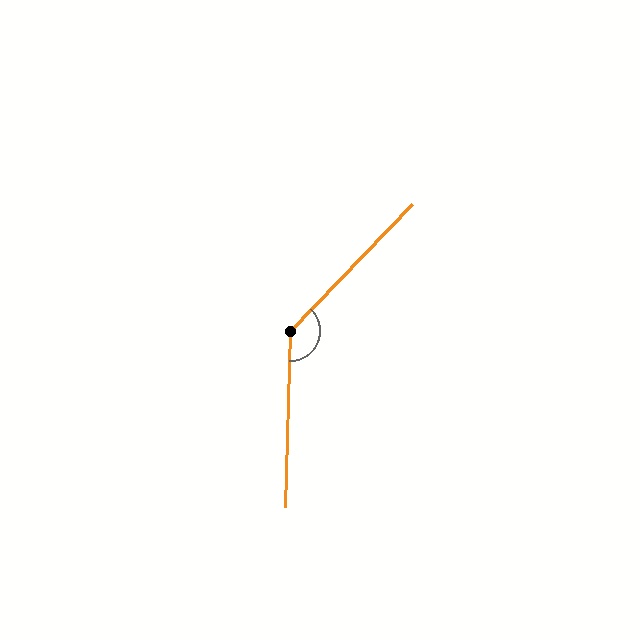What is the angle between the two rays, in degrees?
Approximately 138 degrees.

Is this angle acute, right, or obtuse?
It is obtuse.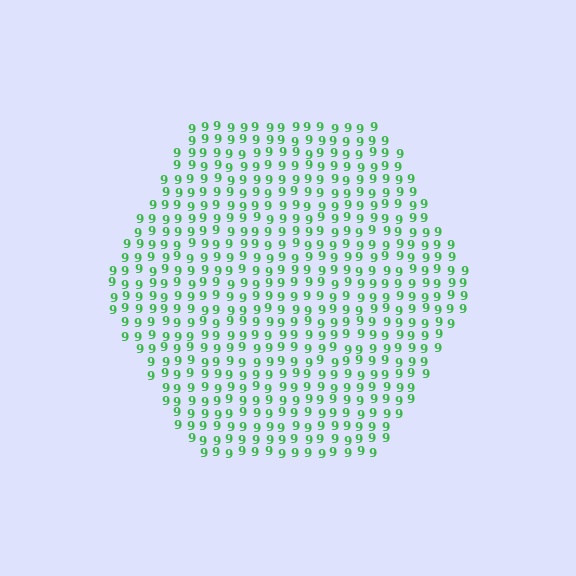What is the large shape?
The large shape is a hexagon.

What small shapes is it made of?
It is made of small digit 9's.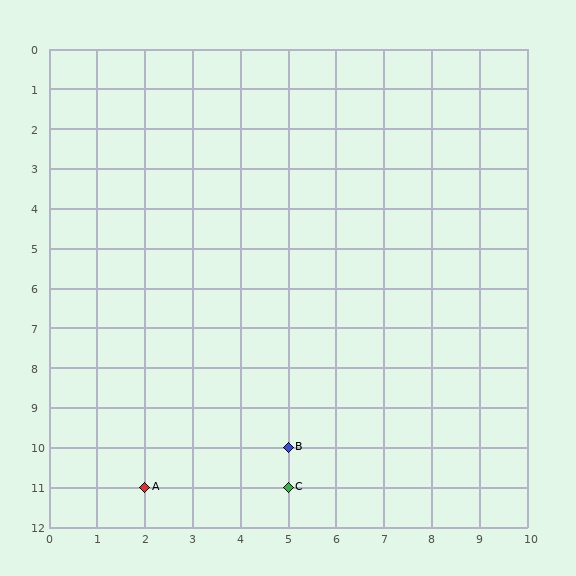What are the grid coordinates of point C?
Point C is at grid coordinates (5, 11).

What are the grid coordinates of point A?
Point A is at grid coordinates (2, 11).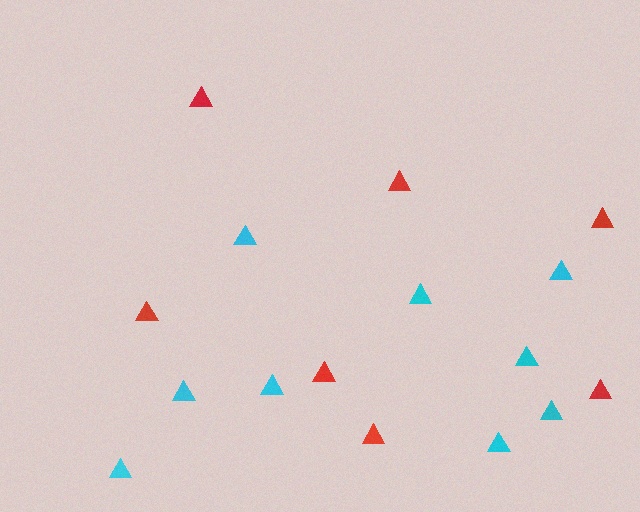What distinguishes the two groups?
There are 2 groups: one group of red triangles (7) and one group of cyan triangles (9).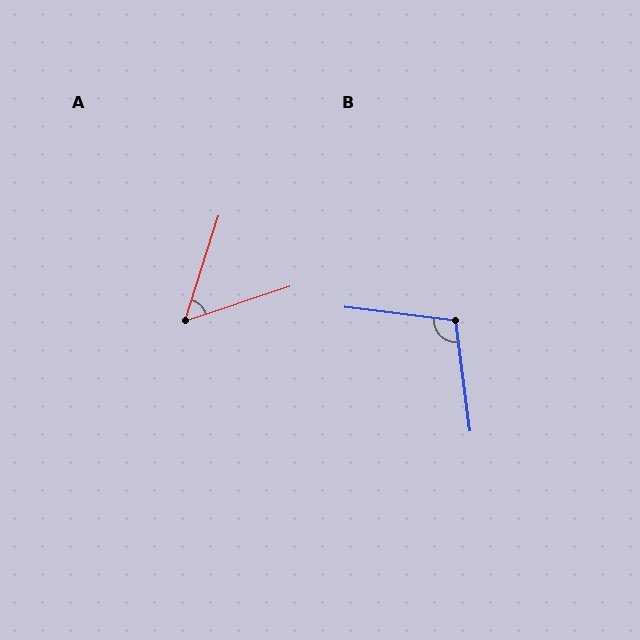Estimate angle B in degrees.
Approximately 105 degrees.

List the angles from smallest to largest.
A (54°), B (105°).